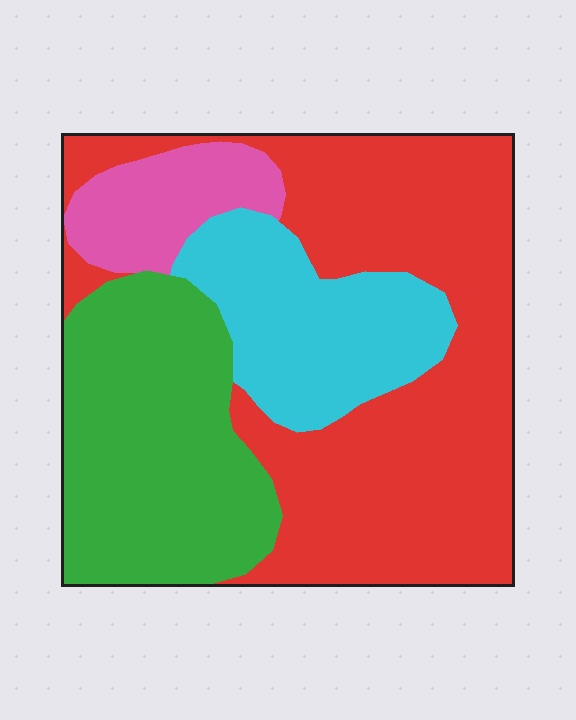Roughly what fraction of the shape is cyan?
Cyan takes up about one sixth (1/6) of the shape.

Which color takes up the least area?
Pink, at roughly 10%.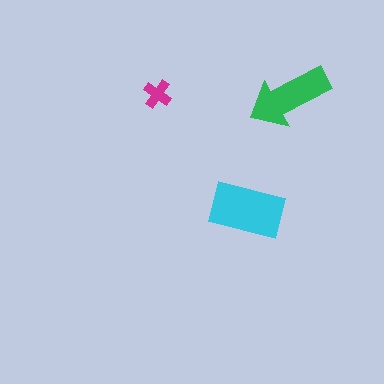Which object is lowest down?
The cyan rectangle is bottommost.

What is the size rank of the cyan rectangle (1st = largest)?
1st.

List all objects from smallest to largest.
The magenta cross, the green arrow, the cyan rectangle.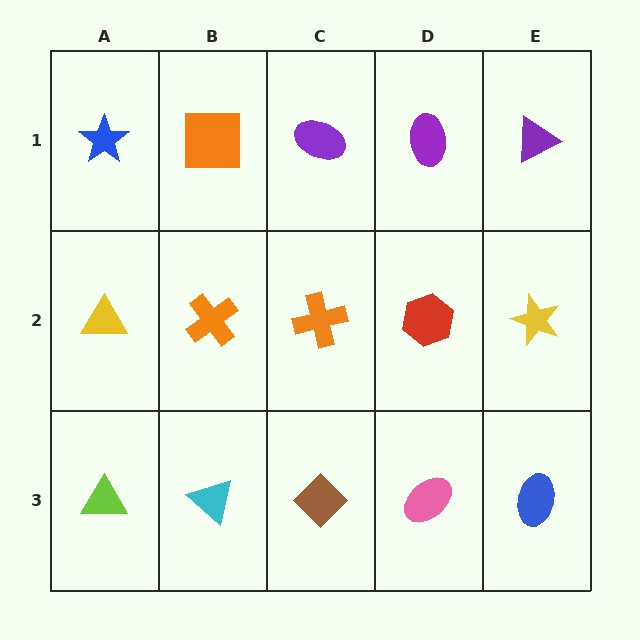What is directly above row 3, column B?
An orange cross.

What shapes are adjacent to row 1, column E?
A yellow star (row 2, column E), a purple ellipse (row 1, column D).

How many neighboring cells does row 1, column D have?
3.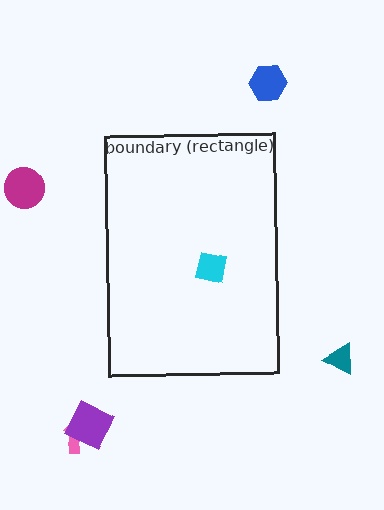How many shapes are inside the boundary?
1 inside, 5 outside.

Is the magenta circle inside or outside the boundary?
Outside.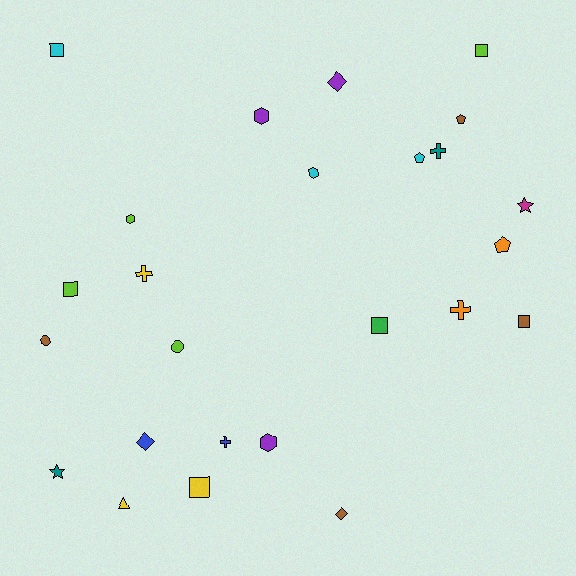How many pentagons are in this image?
There are 3 pentagons.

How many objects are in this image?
There are 25 objects.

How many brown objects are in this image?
There are 4 brown objects.